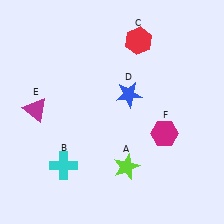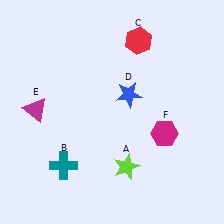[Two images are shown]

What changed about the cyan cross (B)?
In Image 1, B is cyan. In Image 2, it changed to teal.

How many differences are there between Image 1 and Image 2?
There is 1 difference between the two images.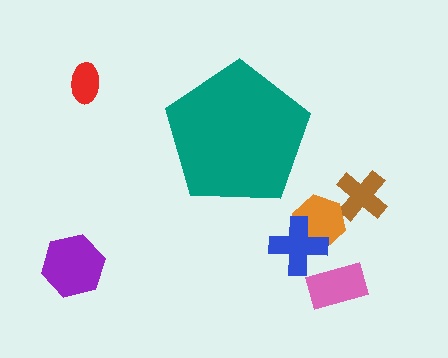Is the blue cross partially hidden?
No, the blue cross is fully visible.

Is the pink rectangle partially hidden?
No, the pink rectangle is fully visible.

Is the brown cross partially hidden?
No, the brown cross is fully visible.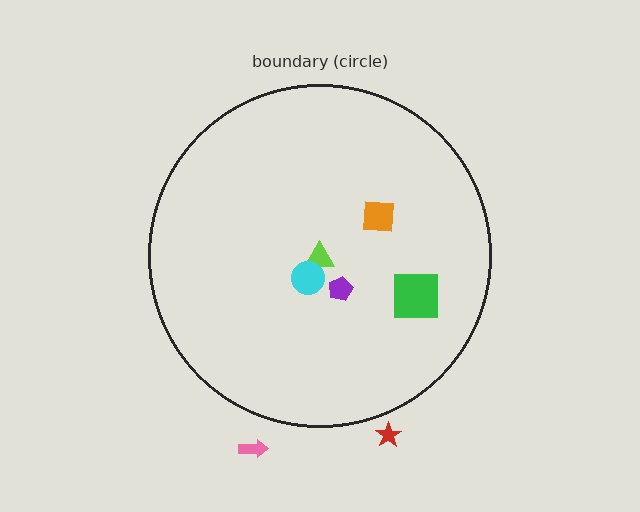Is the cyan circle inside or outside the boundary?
Inside.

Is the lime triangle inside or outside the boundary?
Inside.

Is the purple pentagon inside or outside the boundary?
Inside.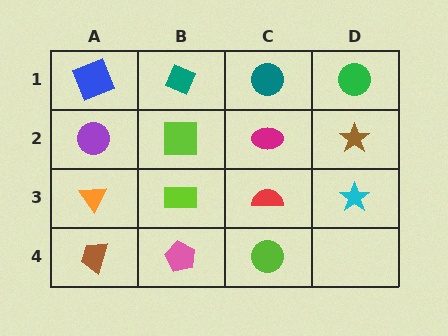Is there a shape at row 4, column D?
No, that cell is empty.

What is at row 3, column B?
A lime rectangle.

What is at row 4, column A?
A brown trapezoid.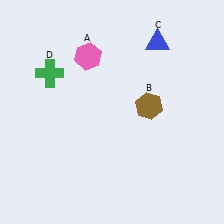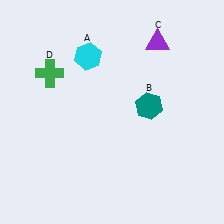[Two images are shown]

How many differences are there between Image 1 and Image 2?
There are 3 differences between the two images.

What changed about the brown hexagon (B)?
In Image 1, B is brown. In Image 2, it changed to teal.